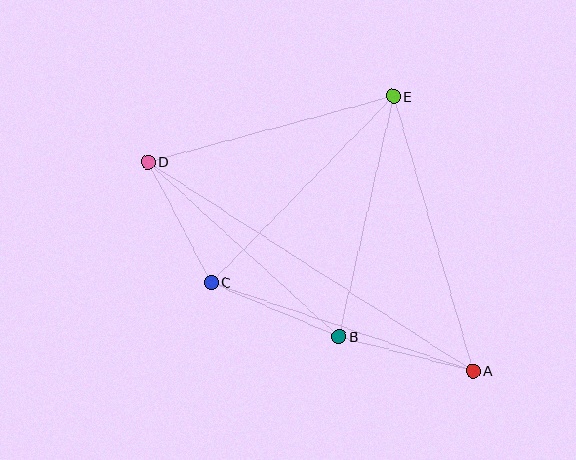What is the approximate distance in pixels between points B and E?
The distance between B and E is approximately 246 pixels.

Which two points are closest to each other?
Points C and D are closest to each other.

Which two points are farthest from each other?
Points A and D are farthest from each other.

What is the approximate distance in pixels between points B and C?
The distance between B and C is approximately 140 pixels.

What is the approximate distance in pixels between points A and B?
The distance between A and B is approximately 138 pixels.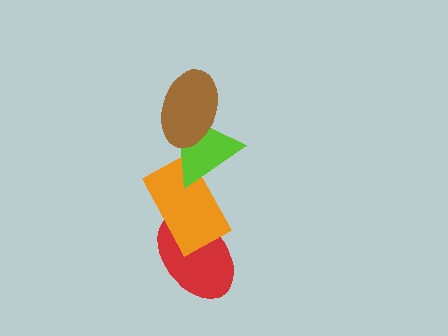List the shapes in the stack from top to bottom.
From top to bottom: the brown ellipse, the lime triangle, the orange rectangle, the red ellipse.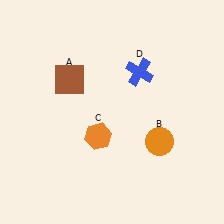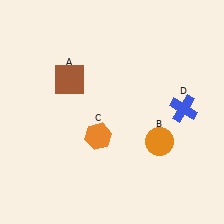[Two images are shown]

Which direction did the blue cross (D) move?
The blue cross (D) moved right.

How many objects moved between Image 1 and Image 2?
1 object moved between the two images.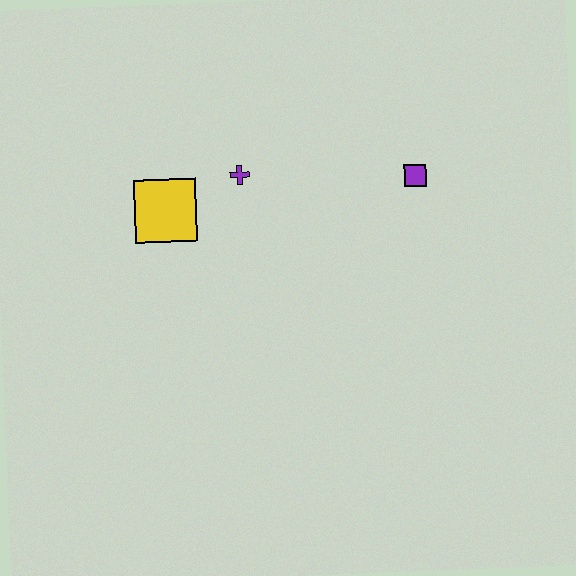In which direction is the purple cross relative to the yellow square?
The purple cross is to the right of the yellow square.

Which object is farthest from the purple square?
The yellow square is farthest from the purple square.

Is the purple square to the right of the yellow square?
Yes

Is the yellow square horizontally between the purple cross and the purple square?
No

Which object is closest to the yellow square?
The purple cross is closest to the yellow square.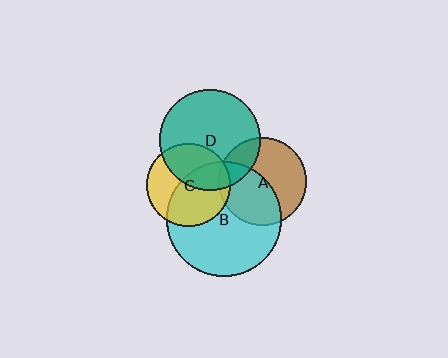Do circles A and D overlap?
Yes.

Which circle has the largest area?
Circle B (cyan).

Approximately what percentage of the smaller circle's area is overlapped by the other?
Approximately 20%.